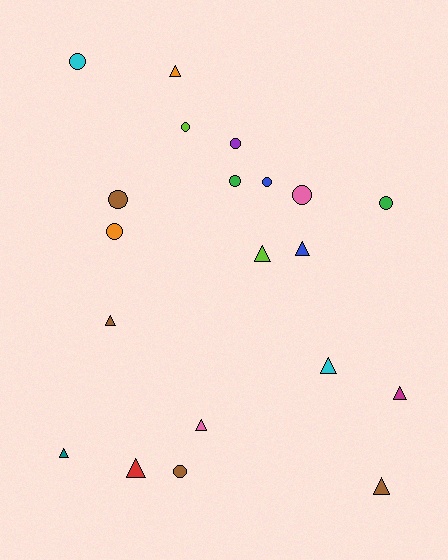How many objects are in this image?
There are 20 objects.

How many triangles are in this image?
There are 10 triangles.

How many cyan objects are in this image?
There are 2 cyan objects.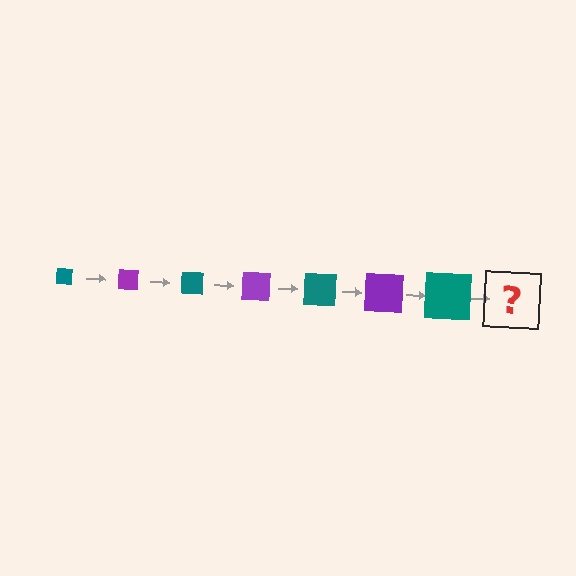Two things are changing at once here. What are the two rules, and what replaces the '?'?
The two rules are that the square grows larger each step and the color cycles through teal and purple. The '?' should be a purple square, larger than the previous one.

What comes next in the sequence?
The next element should be a purple square, larger than the previous one.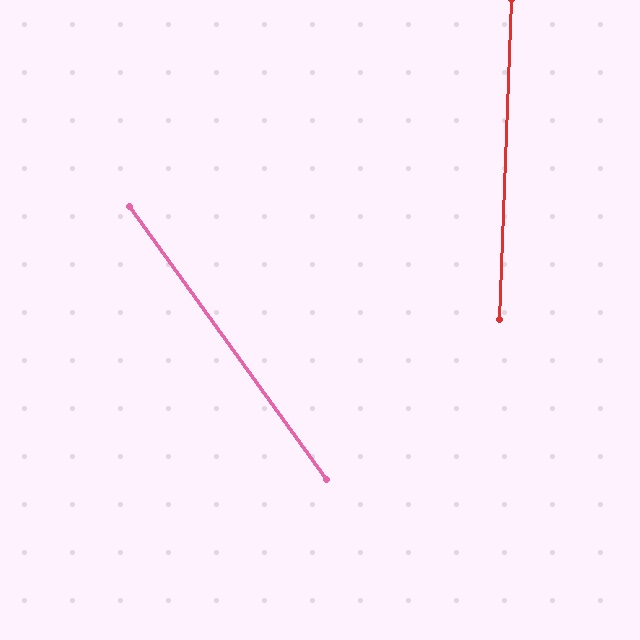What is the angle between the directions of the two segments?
Approximately 38 degrees.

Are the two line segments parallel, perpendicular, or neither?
Neither parallel nor perpendicular — they differ by about 38°.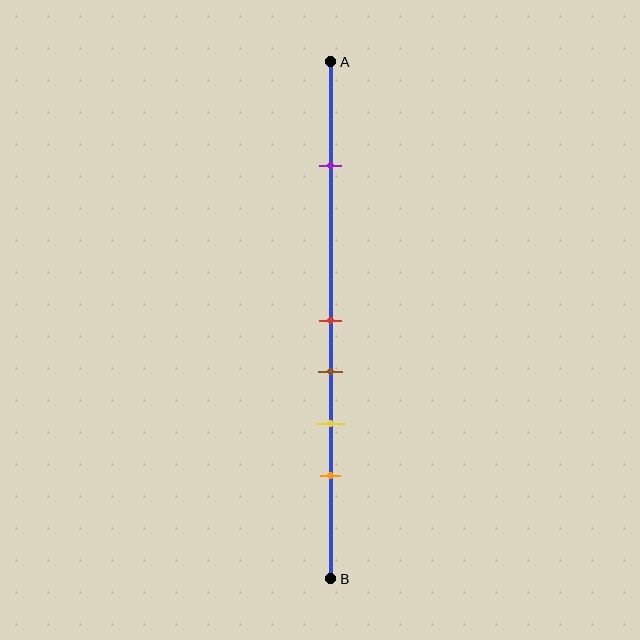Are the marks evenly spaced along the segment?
No, the marks are not evenly spaced.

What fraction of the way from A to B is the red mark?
The red mark is approximately 50% (0.5) of the way from A to B.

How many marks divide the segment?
There are 5 marks dividing the segment.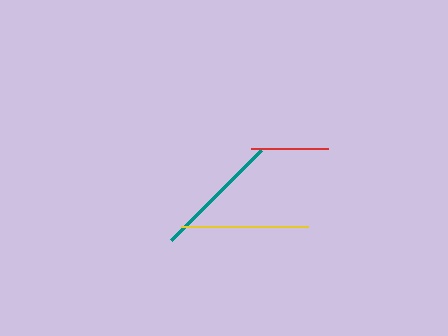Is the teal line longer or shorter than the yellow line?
The yellow line is longer than the teal line.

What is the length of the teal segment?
The teal segment is approximately 127 pixels long.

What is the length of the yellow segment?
The yellow segment is approximately 127 pixels long.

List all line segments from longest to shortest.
From longest to shortest: yellow, teal, red.